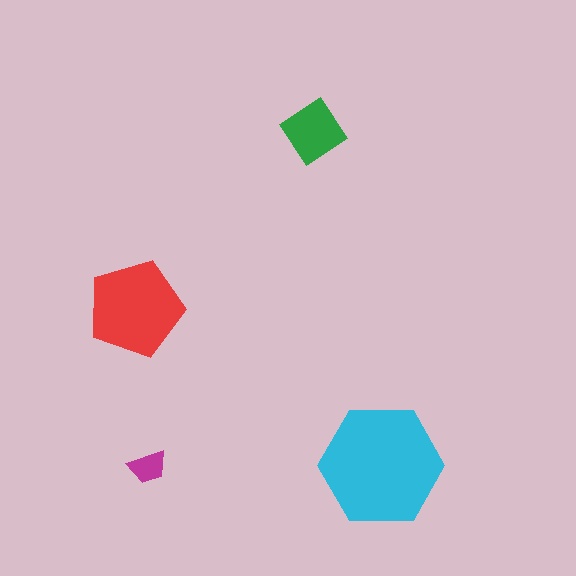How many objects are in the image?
There are 4 objects in the image.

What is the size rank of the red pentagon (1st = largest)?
2nd.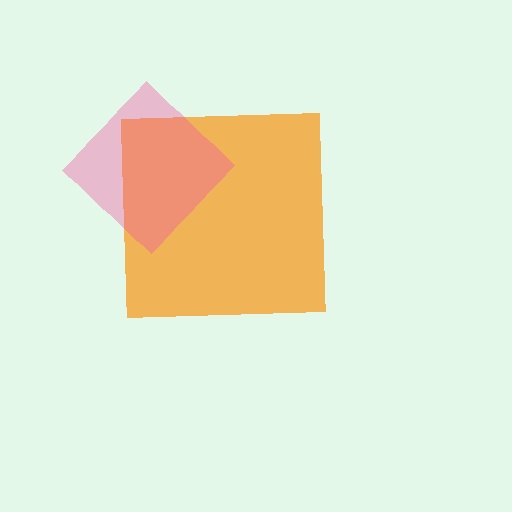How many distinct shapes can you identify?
There are 2 distinct shapes: an orange square, a pink diamond.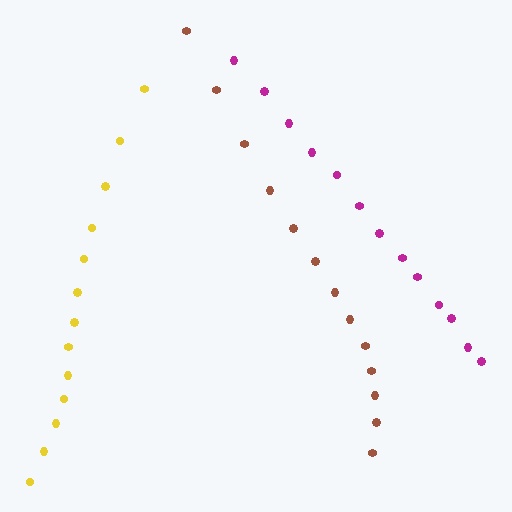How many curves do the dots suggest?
There are 3 distinct paths.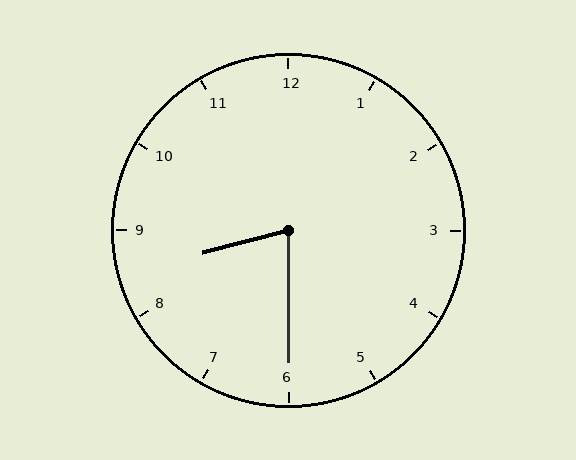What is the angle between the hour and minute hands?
Approximately 75 degrees.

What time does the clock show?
8:30.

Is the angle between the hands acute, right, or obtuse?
It is acute.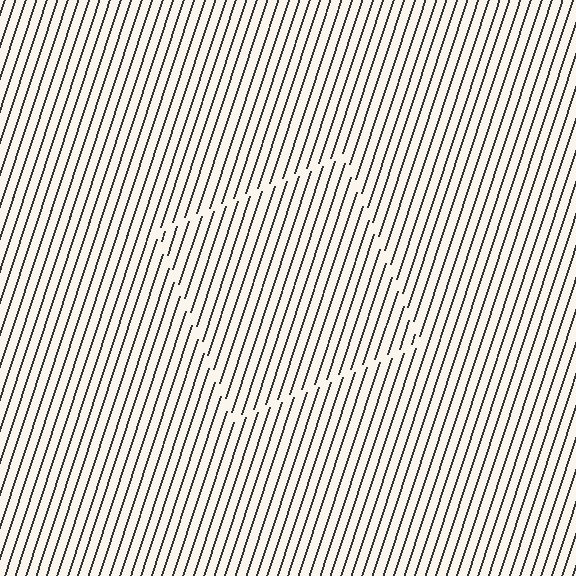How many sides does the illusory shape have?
4 sides — the line-ends trace a square.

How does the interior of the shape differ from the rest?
The interior of the shape contains the same grating, shifted by half a period — the contour is defined by the phase discontinuity where line-ends from the inner and outer gratings abut.